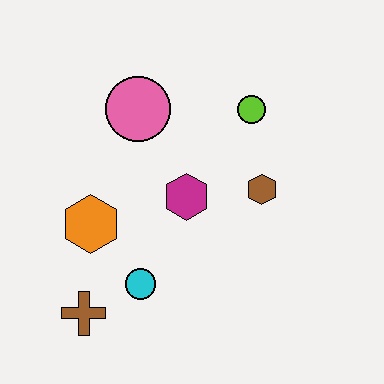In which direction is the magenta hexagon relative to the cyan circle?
The magenta hexagon is above the cyan circle.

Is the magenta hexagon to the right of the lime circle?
No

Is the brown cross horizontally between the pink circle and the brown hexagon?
No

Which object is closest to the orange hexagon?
The cyan circle is closest to the orange hexagon.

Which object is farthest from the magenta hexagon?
The brown cross is farthest from the magenta hexagon.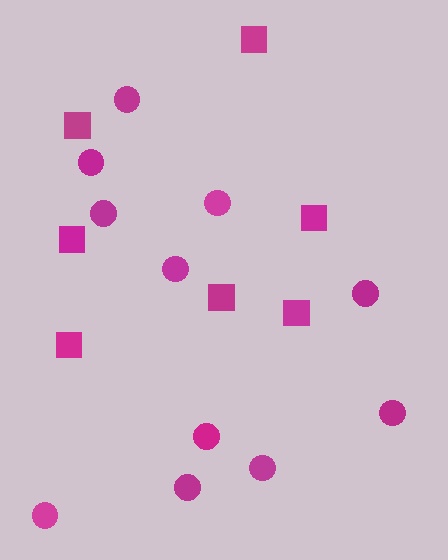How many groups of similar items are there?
There are 2 groups: one group of circles (11) and one group of squares (7).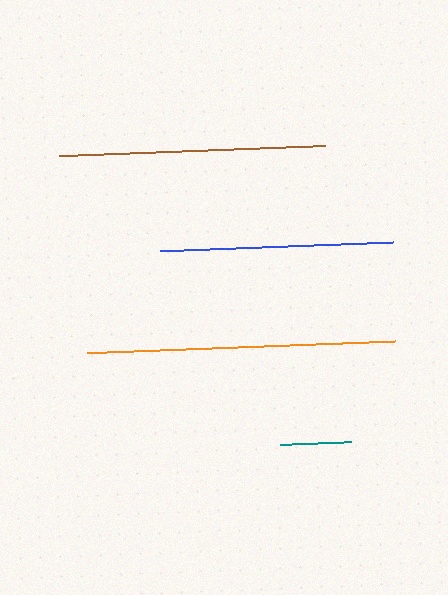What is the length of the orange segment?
The orange segment is approximately 308 pixels long.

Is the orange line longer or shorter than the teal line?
The orange line is longer than the teal line.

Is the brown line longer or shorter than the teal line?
The brown line is longer than the teal line.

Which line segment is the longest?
The orange line is the longest at approximately 308 pixels.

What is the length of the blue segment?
The blue segment is approximately 233 pixels long.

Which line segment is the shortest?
The teal line is the shortest at approximately 71 pixels.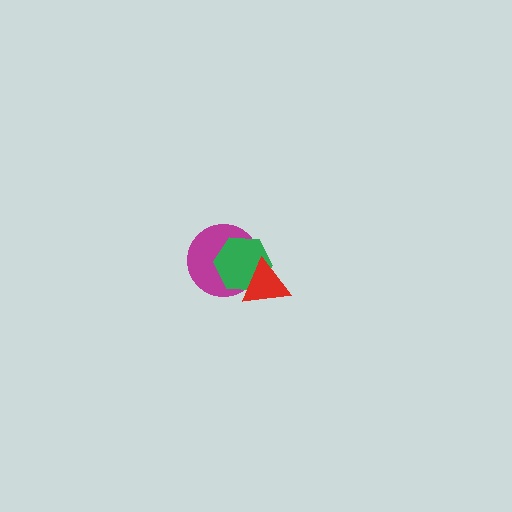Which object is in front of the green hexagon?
The red triangle is in front of the green hexagon.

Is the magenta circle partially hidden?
Yes, it is partially covered by another shape.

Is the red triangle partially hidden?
No, no other shape covers it.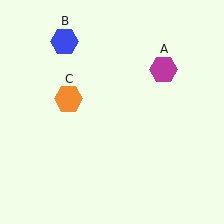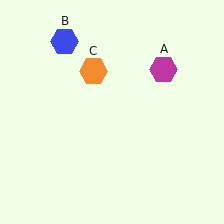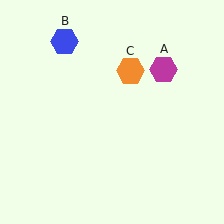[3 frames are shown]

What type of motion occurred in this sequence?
The orange hexagon (object C) rotated clockwise around the center of the scene.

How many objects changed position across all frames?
1 object changed position: orange hexagon (object C).